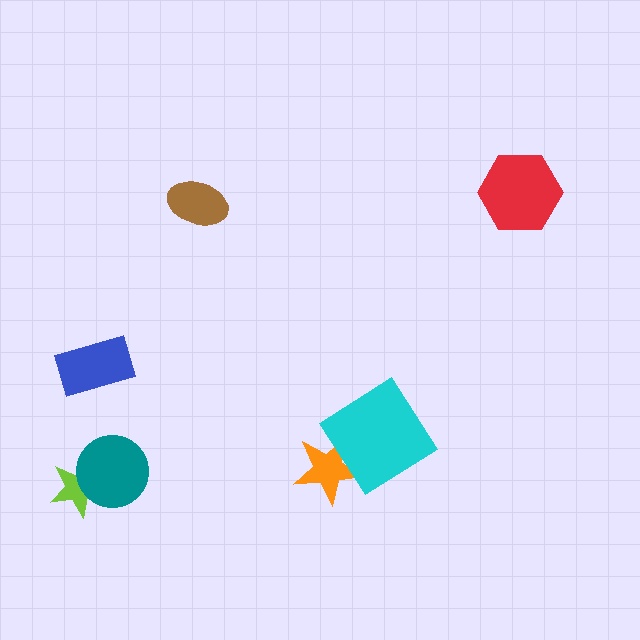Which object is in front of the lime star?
The teal circle is in front of the lime star.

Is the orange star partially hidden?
Yes, it is partially covered by another shape.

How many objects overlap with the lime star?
1 object overlaps with the lime star.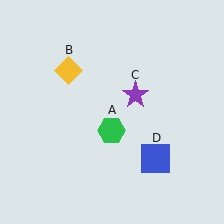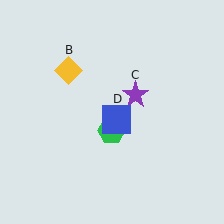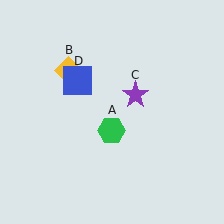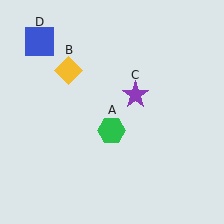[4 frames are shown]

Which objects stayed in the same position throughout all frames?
Green hexagon (object A) and yellow diamond (object B) and purple star (object C) remained stationary.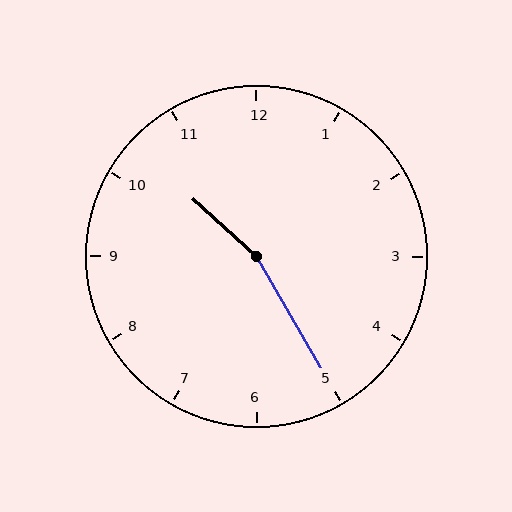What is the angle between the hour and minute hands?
Approximately 162 degrees.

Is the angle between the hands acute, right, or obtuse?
It is obtuse.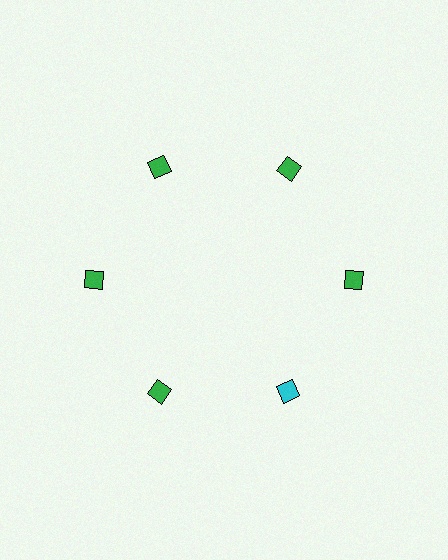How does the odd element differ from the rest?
It has a different color: cyan instead of green.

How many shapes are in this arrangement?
There are 6 shapes arranged in a ring pattern.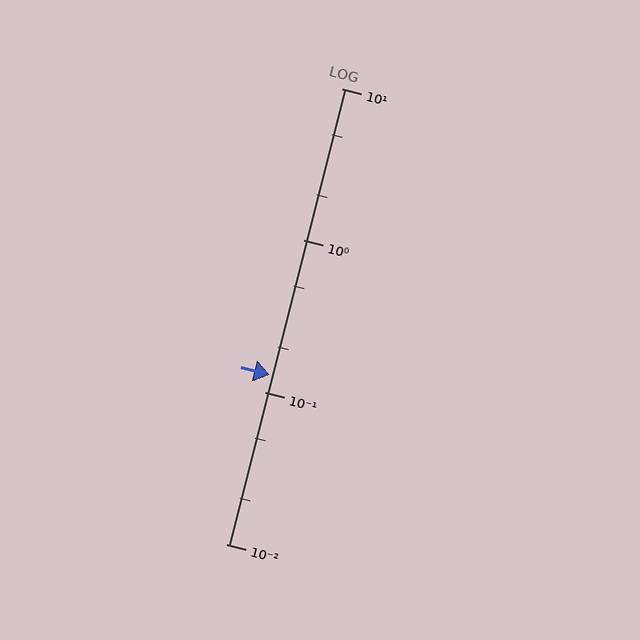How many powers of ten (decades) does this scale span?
The scale spans 3 decades, from 0.01 to 10.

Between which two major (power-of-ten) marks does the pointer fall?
The pointer is between 0.1 and 1.